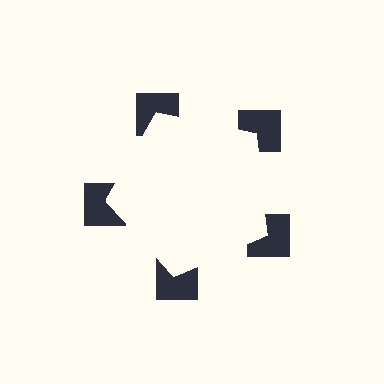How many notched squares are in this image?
There are 5 — one at each vertex of the illusory pentagon.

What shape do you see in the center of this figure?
An illusory pentagon — its edges are inferred from the aligned wedge cuts in the notched squares, not physically drawn.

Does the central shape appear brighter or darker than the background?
It typically appears slightly brighter than the background, even though no actual brightness change is drawn.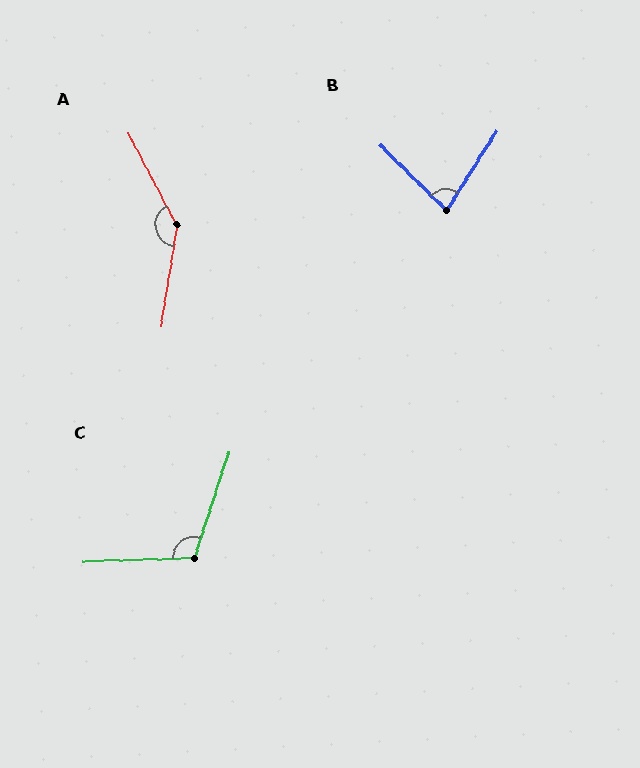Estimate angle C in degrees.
Approximately 110 degrees.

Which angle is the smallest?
B, at approximately 78 degrees.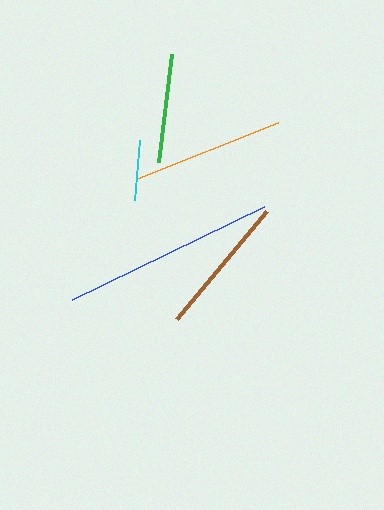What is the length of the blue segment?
The blue segment is approximately 213 pixels long.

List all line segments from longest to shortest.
From longest to shortest: blue, orange, brown, green, cyan.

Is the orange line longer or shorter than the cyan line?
The orange line is longer than the cyan line.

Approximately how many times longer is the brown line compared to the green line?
The brown line is approximately 1.3 times the length of the green line.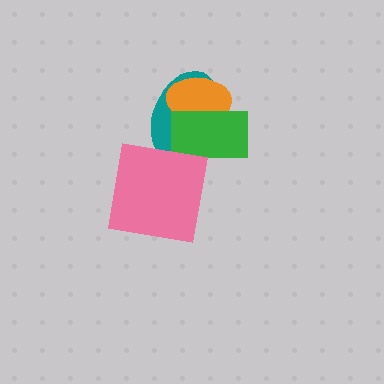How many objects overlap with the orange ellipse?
2 objects overlap with the orange ellipse.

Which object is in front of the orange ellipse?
The green rectangle is in front of the orange ellipse.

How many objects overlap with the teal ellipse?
2 objects overlap with the teal ellipse.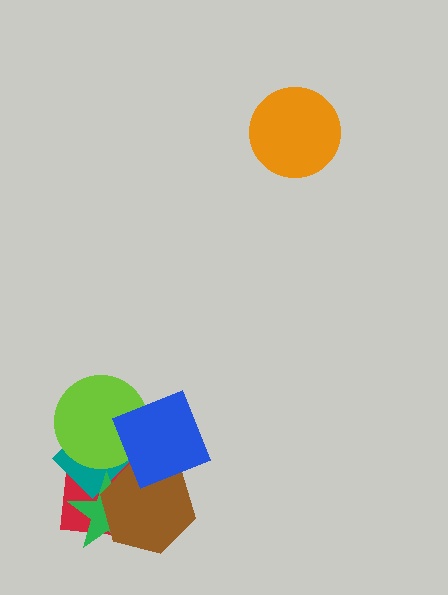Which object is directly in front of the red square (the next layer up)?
The teal diamond is directly in front of the red square.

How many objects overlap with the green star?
3 objects overlap with the green star.